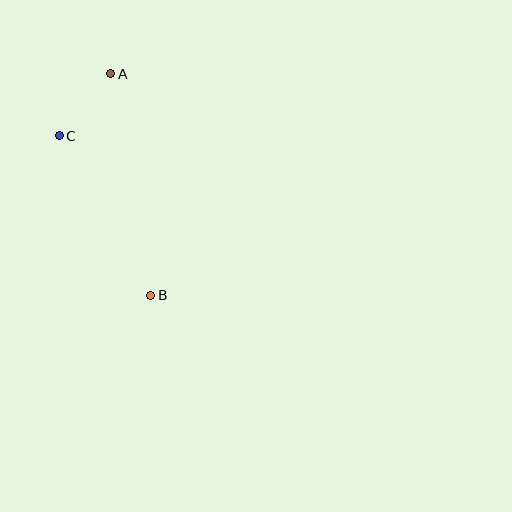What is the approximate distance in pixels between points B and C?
The distance between B and C is approximately 184 pixels.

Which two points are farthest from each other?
Points A and B are farthest from each other.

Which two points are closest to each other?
Points A and C are closest to each other.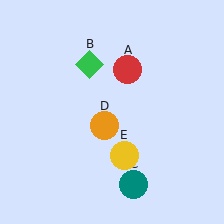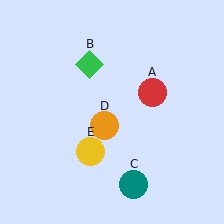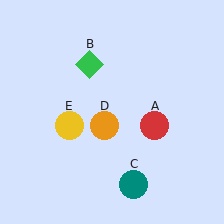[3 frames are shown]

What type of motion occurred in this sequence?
The red circle (object A), yellow circle (object E) rotated clockwise around the center of the scene.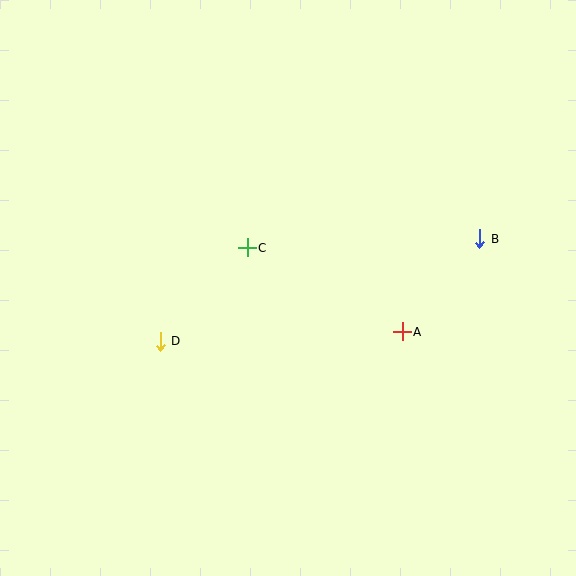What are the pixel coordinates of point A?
Point A is at (402, 332).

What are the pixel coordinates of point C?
Point C is at (247, 248).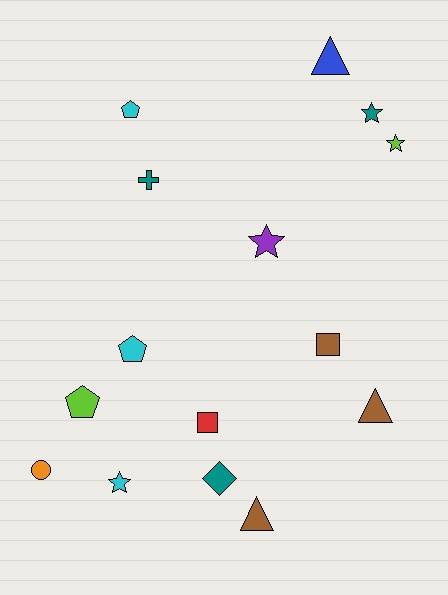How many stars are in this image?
There are 4 stars.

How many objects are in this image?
There are 15 objects.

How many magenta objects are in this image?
There are no magenta objects.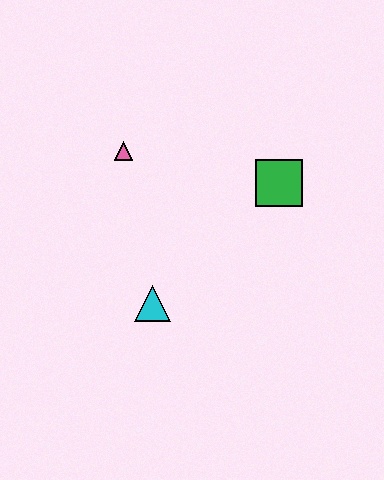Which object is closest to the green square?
The pink triangle is closest to the green square.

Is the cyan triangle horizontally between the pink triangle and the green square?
Yes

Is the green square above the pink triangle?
No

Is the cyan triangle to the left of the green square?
Yes